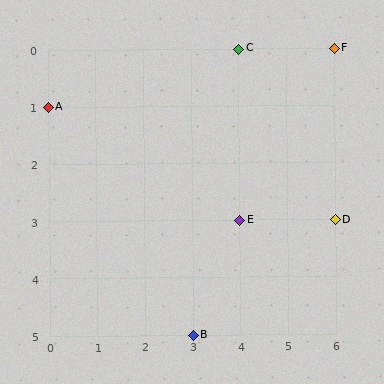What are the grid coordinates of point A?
Point A is at grid coordinates (0, 1).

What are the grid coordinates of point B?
Point B is at grid coordinates (3, 5).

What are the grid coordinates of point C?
Point C is at grid coordinates (4, 0).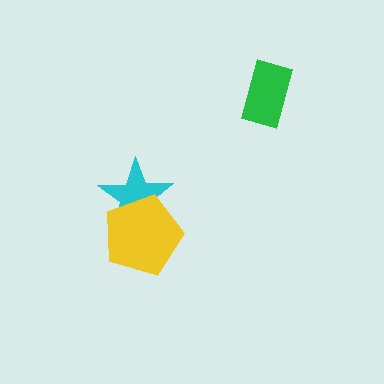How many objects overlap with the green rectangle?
0 objects overlap with the green rectangle.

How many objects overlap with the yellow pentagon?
1 object overlaps with the yellow pentagon.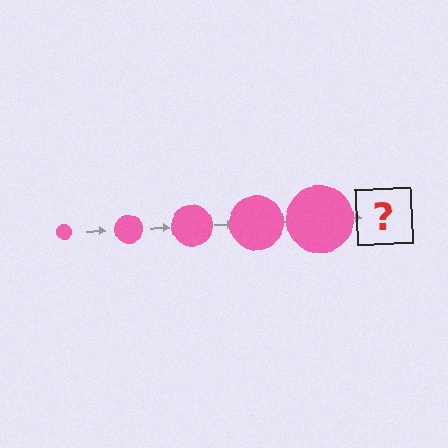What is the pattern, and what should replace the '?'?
The pattern is that the circle gets progressively larger each step. The '?' should be a pink circle, larger than the previous one.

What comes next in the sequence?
The next element should be a pink circle, larger than the previous one.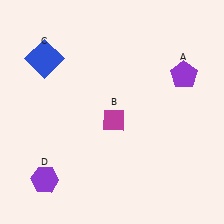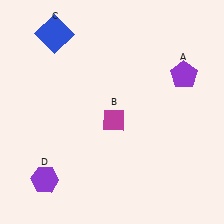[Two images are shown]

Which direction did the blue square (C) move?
The blue square (C) moved up.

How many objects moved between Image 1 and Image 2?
1 object moved between the two images.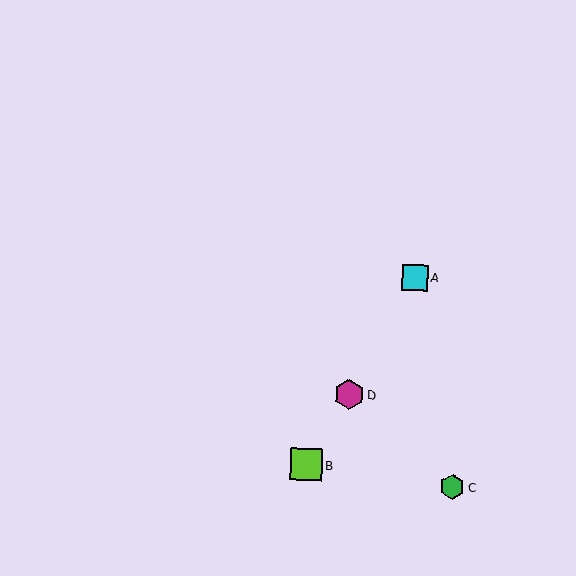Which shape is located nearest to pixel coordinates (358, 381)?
The magenta hexagon (labeled D) at (349, 394) is nearest to that location.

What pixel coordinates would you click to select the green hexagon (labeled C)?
Click at (452, 487) to select the green hexagon C.